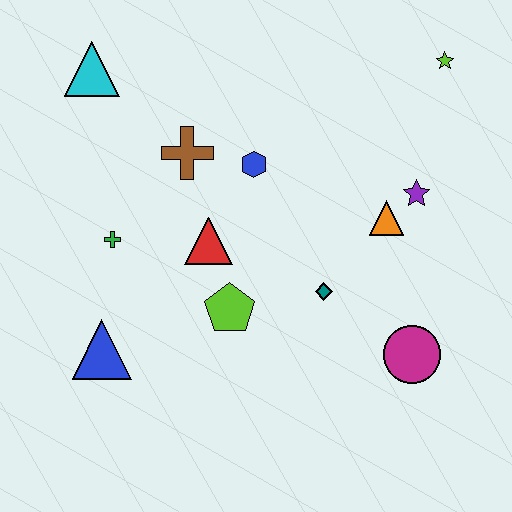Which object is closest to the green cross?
The red triangle is closest to the green cross.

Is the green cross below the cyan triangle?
Yes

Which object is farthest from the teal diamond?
The cyan triangle is farthest from the teal diamond.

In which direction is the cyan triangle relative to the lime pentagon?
The cyan triangle is above the lime pentagon.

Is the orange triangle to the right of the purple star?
No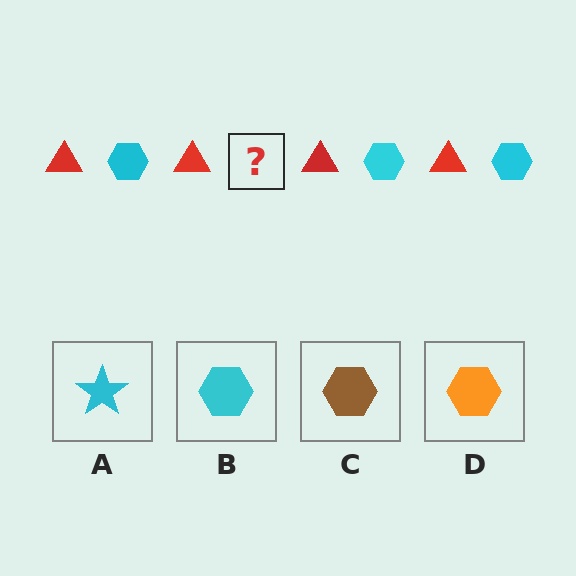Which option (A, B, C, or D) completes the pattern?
B.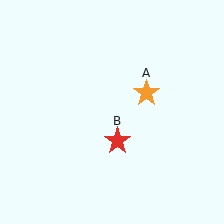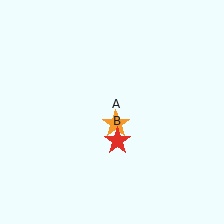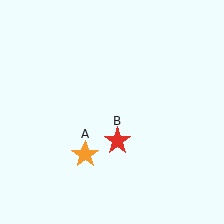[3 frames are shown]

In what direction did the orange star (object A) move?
The orange star (object A) moved down and to the left.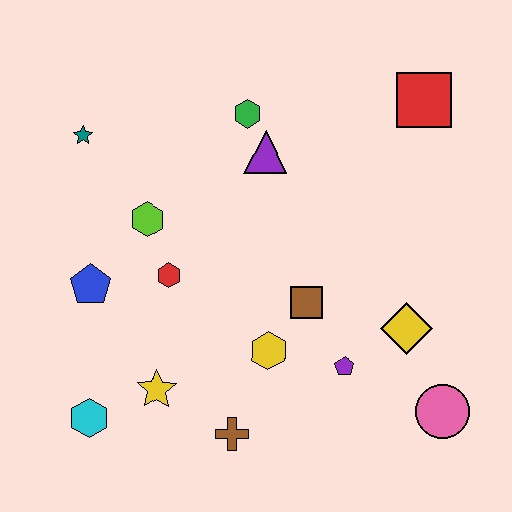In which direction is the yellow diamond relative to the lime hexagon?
The yellow diamond is to the right of the lime hexagon.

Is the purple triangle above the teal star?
No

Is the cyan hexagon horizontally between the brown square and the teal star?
Yes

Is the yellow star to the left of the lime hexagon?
No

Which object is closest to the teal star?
The lime hexagon is closest to the teal star.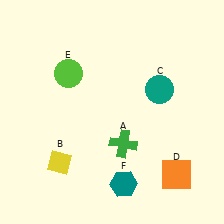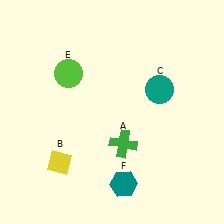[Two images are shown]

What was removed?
The orange square (D) was removed in Image 2.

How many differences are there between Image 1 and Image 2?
There is 1 difference between the two images.